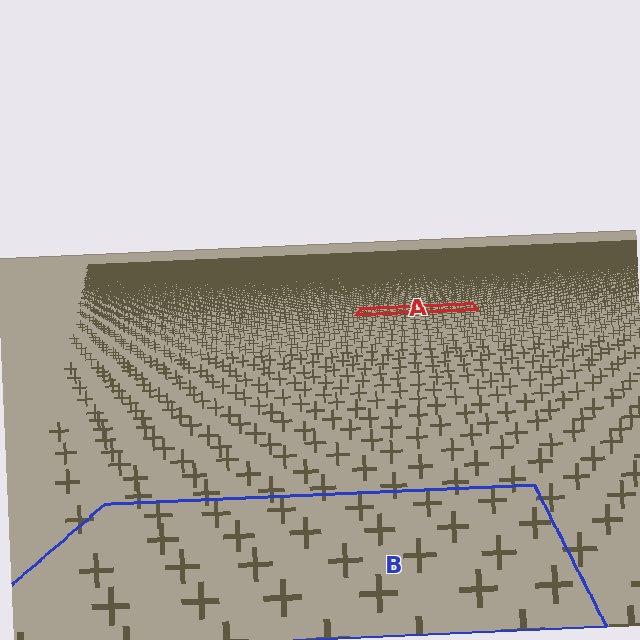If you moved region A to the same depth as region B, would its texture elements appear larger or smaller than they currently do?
They would appear larger. At a closer depth, the same texture elements are projected at a bigger on-screen size.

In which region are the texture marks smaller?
The texture marks are smaller in region A, because it is farther away.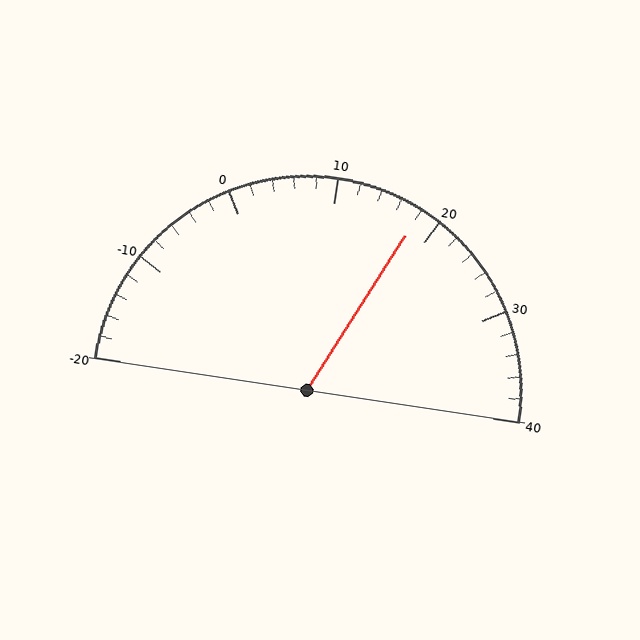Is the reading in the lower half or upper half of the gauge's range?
The reading is in the upper half of the range (-20 to 40).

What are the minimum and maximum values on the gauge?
The gauge ranges from -20 to 40.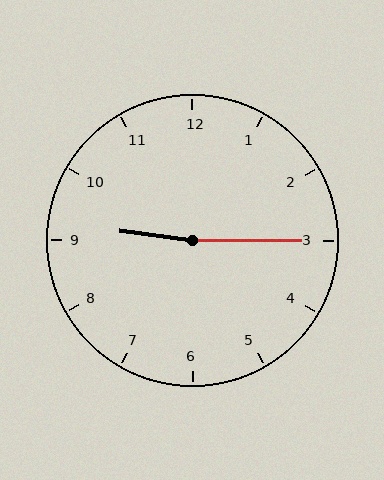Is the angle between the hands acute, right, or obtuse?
It is obtuse.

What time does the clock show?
9:15.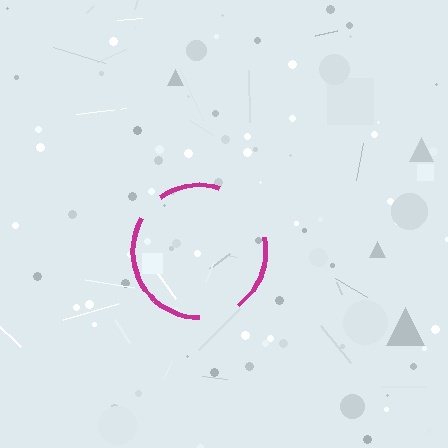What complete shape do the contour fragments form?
The contour fragments form a circle.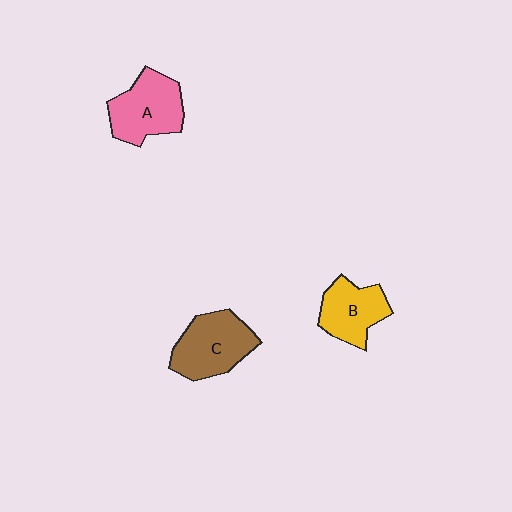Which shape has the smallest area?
Shape B (yellow).